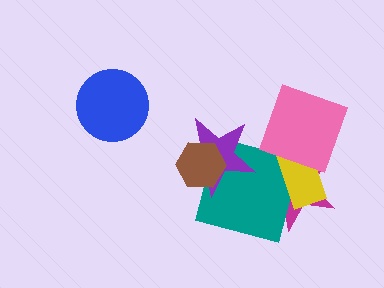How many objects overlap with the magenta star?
3 objects overlap with the magenta star.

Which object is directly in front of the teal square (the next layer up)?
The yellow rectangle is directly in front of the teal square.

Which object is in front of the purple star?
The brown hexagon is in front of the purple star.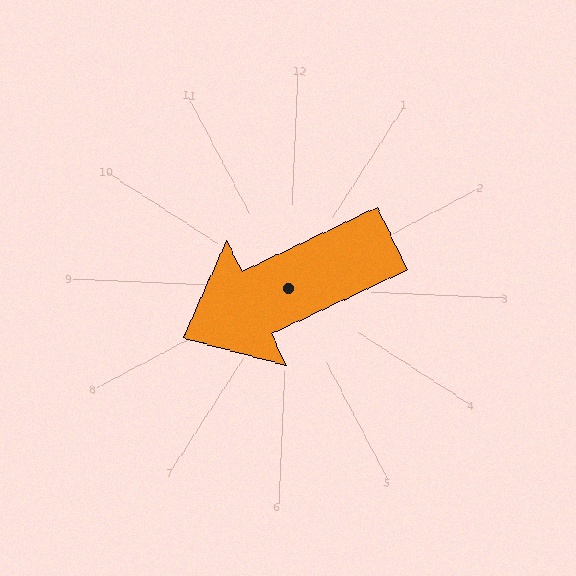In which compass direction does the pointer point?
Southwest.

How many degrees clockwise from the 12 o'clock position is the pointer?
Approximately 242 degrees.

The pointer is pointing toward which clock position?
Roughly 8 o'clock.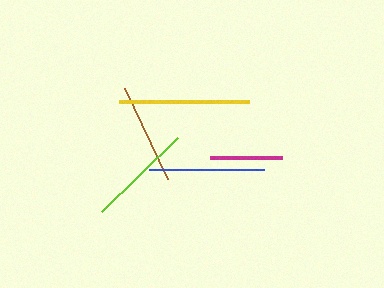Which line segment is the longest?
The yellow line is the longest at approximately 130 pixels.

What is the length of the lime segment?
The lime segment is approximately 105 pixels long.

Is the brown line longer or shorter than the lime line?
The lime line is longer than the brown line.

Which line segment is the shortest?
The magenta line is the shortest at approximately 71 pixels.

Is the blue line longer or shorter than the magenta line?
The blue line is longer than the magenta line.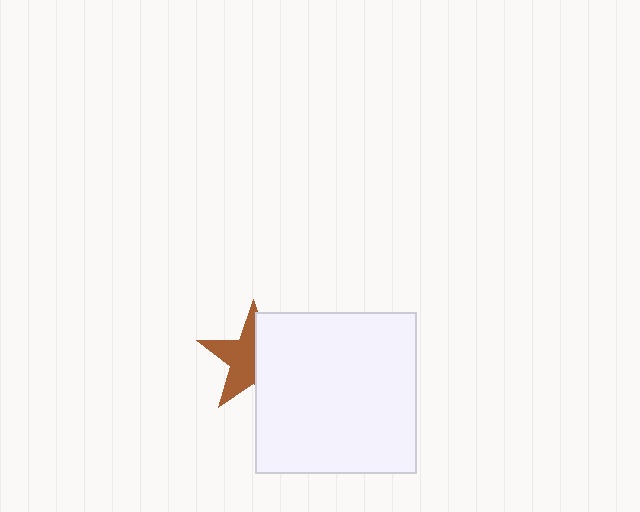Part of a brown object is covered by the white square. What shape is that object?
It is a star.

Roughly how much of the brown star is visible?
About half of it is visible (roughly 55%).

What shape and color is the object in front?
The object in front is a white square.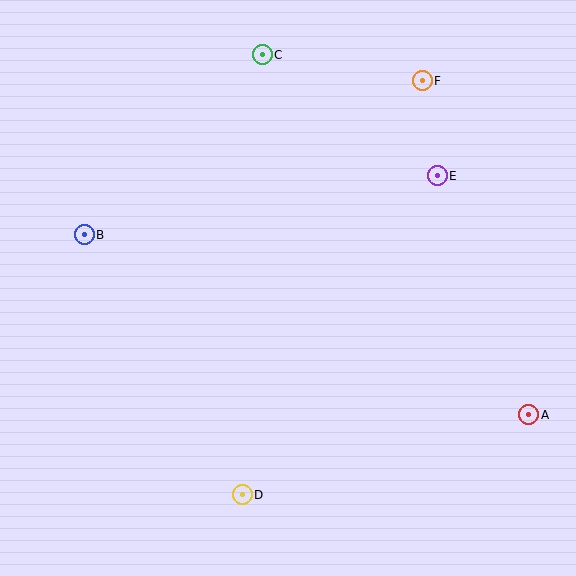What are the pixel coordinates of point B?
Point B is at (84, 235).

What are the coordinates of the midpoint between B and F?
The midpoint between B and F is at (253, 158).